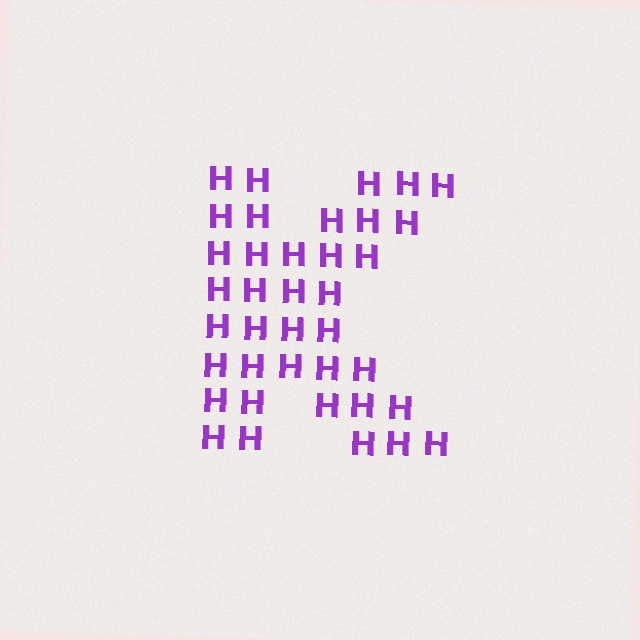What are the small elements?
The small elements are letter H's.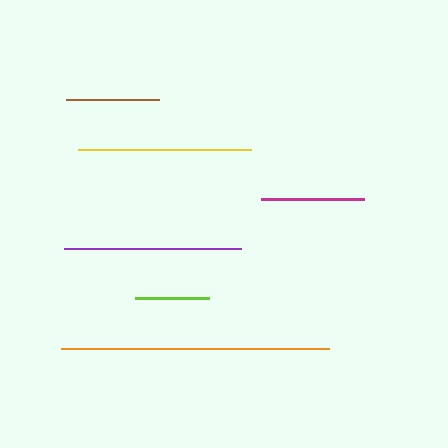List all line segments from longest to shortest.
From longest to shortest: orange, purple, yellow, magenta, brown, lime.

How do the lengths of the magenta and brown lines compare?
The magenta and brown lines are approximately the same length.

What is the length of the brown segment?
The brown segment is approximately 94 pixels long.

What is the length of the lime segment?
The lime segment is approximately 74 pixels long.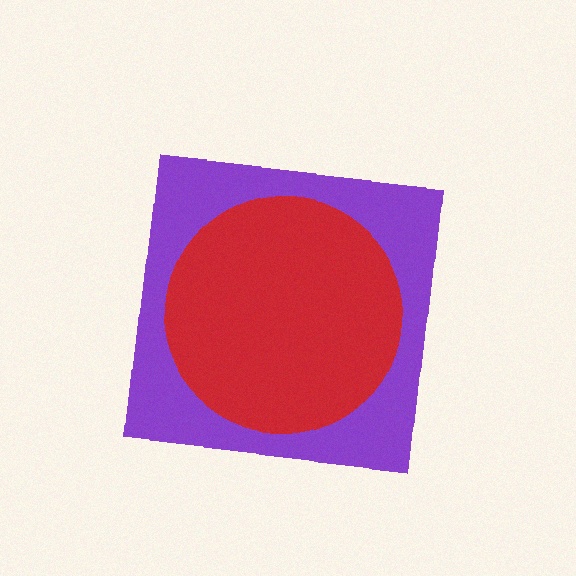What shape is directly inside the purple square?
The red circle.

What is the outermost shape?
The purple square.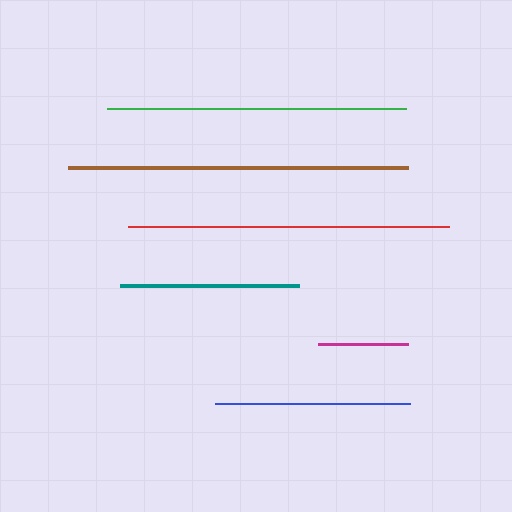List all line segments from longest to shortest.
From longest to shortest: brown, red, green, blue, teal, magenta.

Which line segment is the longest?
The brown line is the longest at approximately 340 pixels.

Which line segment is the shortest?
The magenta line is the shortest at approximately 90 pixels.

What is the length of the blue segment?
The blue segment is approximately 195 pixels long.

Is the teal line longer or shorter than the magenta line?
The teal line is longer than the magenta line.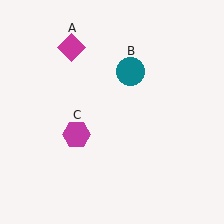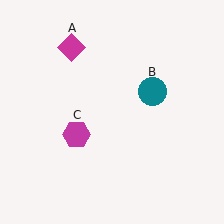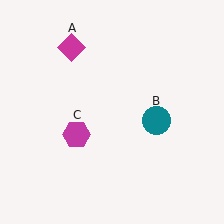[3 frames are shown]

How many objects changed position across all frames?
1 object changed position: teal circle (object B).